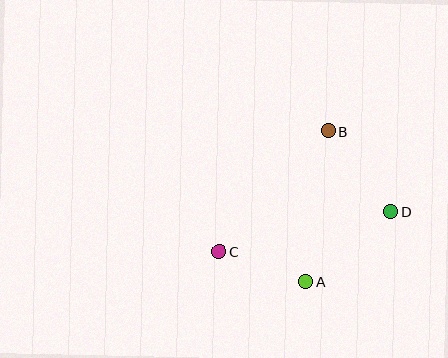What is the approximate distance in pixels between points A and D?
The distance between A and D is approximately 110 pixels.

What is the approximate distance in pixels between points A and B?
The distance between A and B is approximately 152 pixels.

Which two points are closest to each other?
Points A and C are closest to each other.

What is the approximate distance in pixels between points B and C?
The distance between B and C is approximately 163 pixels.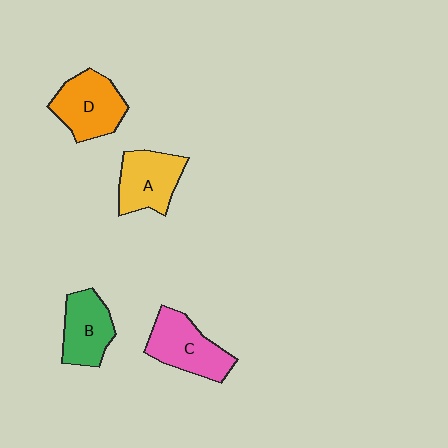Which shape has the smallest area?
Shape B (green).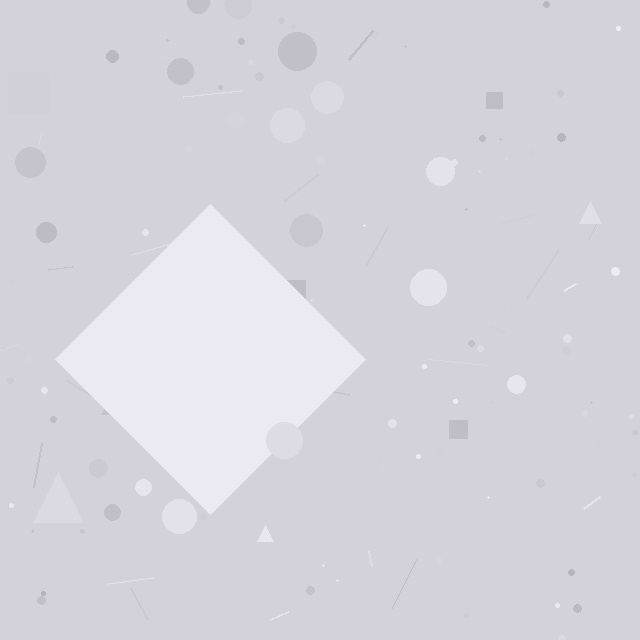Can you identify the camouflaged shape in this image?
The camouflaged shape is a diamond.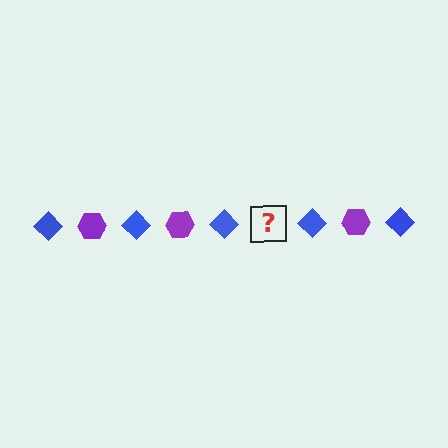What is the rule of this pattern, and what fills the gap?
The rule is that the pattern alternates between blue diamond and purple hexagon. The gap should be filled with a purple hexagon.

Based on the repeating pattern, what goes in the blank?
The blank should be a purple hexagon.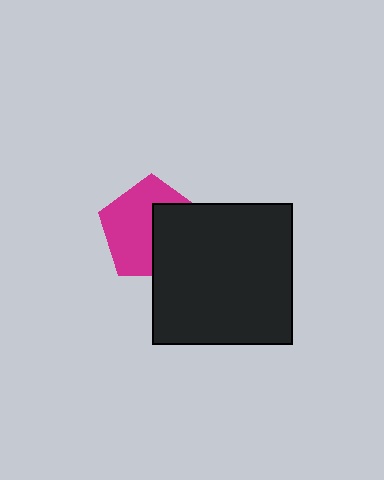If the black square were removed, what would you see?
You would see the complete magenta pentagon.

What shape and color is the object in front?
The object in front is a black square.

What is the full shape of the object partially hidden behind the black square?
The partially hidden object is a magenta pentagon.